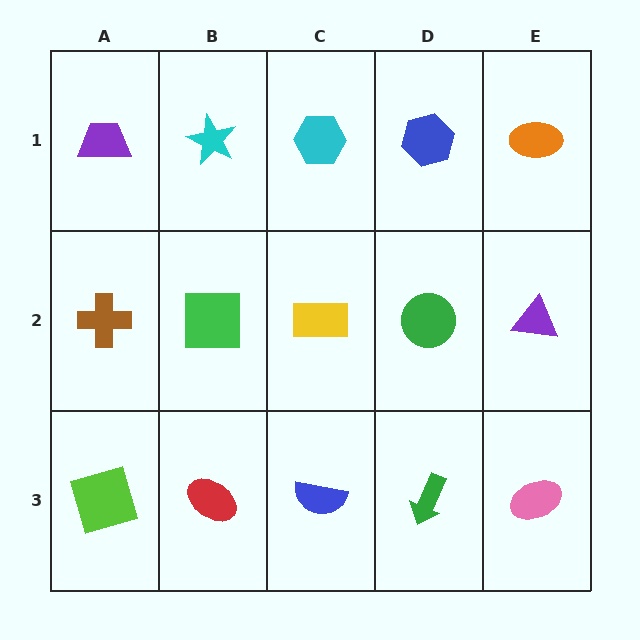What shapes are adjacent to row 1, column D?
A green circle (row 2, column D), a cyan hexagon (row 1, column C), an orange ellipse (row 1, column E).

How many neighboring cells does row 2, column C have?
4.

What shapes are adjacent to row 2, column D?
A blue hexagon (row 1, column D), a green arrow (row 3, column D), a yellow rectangle (row 2, column C), a purple triangle (row 2, column E).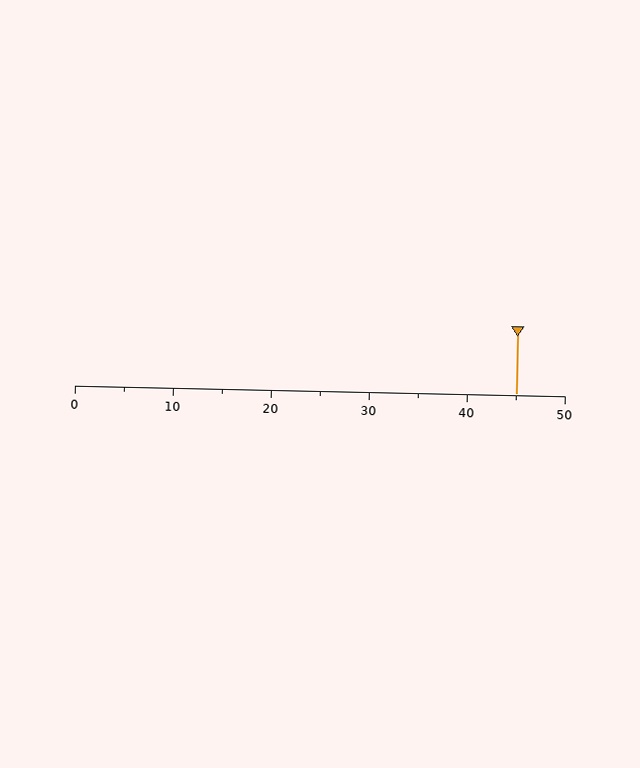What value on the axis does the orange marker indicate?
The marker indicates approximately 45.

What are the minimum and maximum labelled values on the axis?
The axis runs from 0 to 50.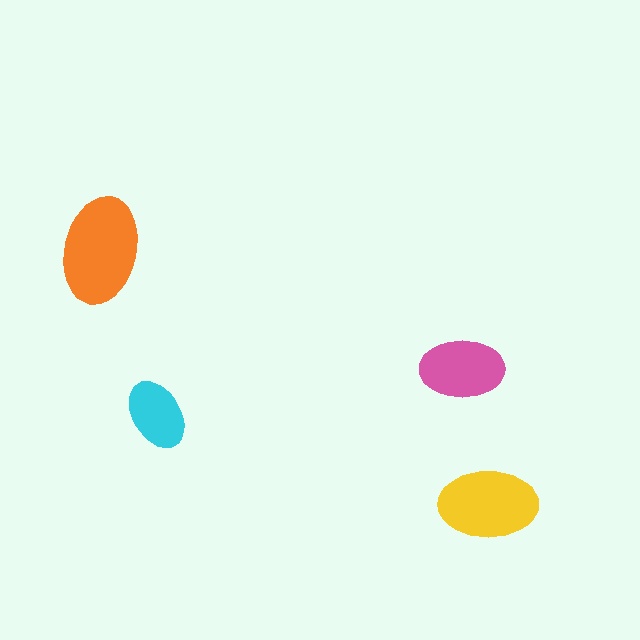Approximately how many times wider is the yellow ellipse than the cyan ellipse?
About 1.5 times wider.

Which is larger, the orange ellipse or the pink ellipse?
The orange one.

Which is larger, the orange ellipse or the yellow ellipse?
The orange one.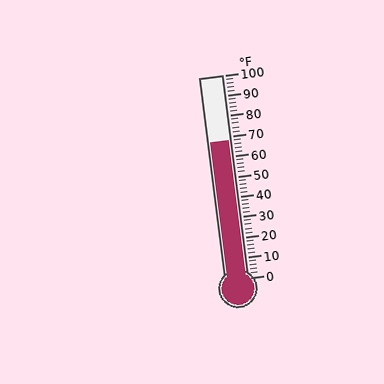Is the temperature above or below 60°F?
The temperature is above 60°F.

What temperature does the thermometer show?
The thermometer shows approximately 68°F.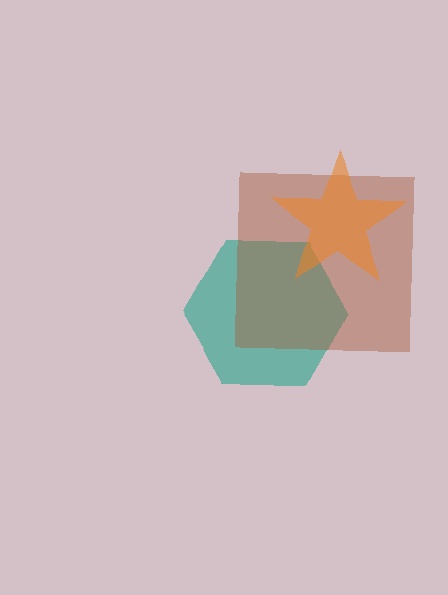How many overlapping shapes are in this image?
There are 3 overlapping shapes in the image.